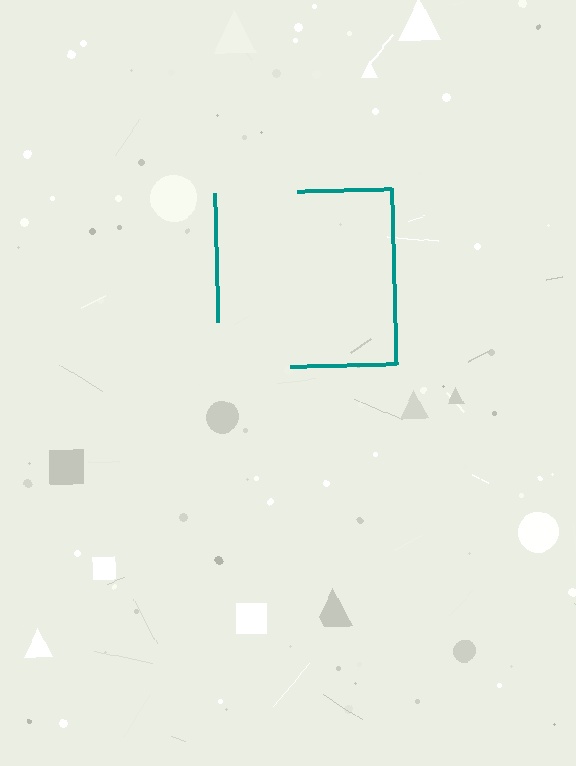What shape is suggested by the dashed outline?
The dashed outline suggests a square.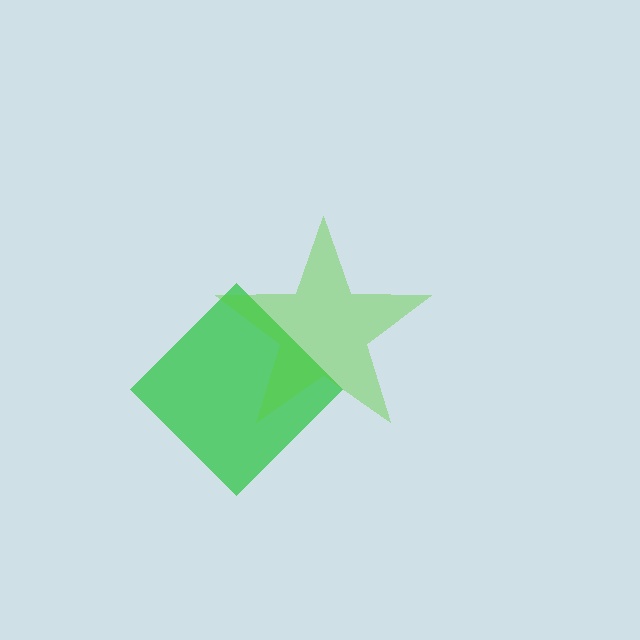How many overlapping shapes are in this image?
There are 2 overlapping shapes in the image.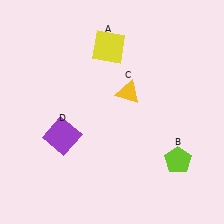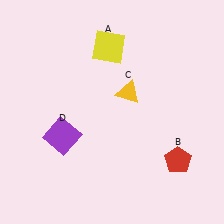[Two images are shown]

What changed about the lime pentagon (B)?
In Image 1, B is lime. In Image 2, it changed to red.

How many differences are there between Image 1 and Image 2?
There is 1 difference between the two images.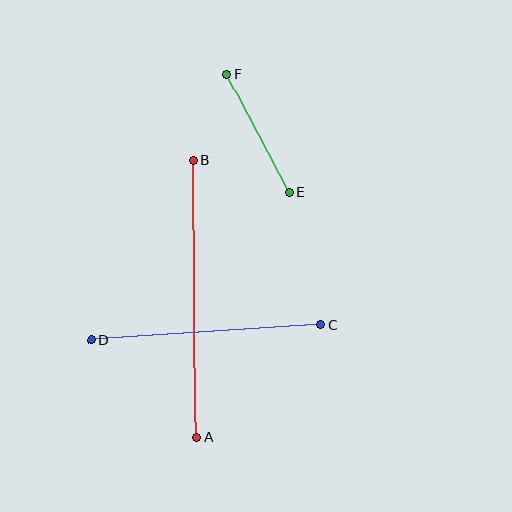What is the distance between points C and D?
The distance is approximately 230 pixels.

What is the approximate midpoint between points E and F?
The midpoint is at approximately (258, 133) pixels.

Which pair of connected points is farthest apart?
Points A and B are farthest apart.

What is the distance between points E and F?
The distance is approximately 133 pixels.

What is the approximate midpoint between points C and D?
The midpoint is at approximately (206, 332) pixels.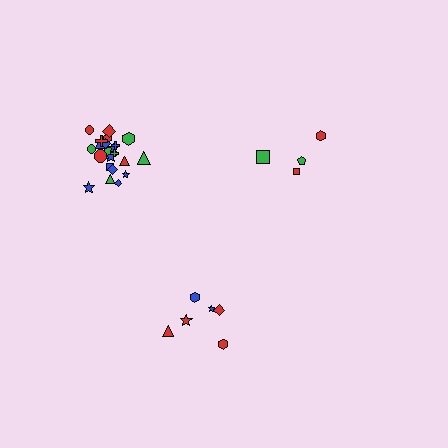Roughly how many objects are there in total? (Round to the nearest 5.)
Roughly 30 objects in total.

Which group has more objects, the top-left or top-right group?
The top-left group.